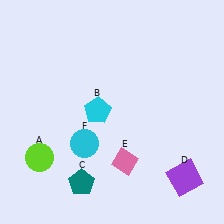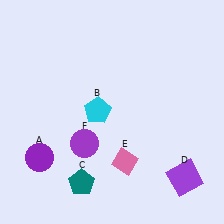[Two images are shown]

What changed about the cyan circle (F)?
In Image 1, F is cyan. In Image 2, it changed to purple.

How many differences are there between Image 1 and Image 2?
There are 2 differences between the two images.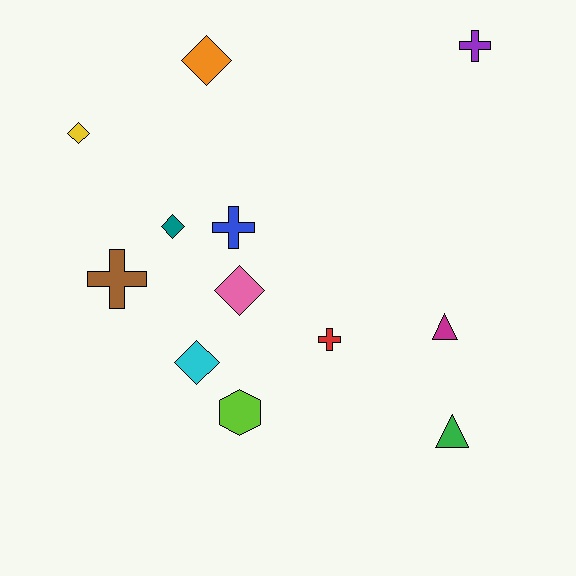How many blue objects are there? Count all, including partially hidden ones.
There is 1 blue object.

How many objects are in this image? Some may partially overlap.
There are 12 objects.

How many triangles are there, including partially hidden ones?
There are 2 triangles.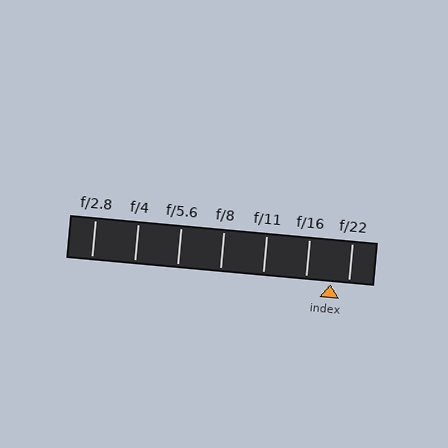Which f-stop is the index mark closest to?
The index mark is closest to f/22.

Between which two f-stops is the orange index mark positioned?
The index mark is between f/16 and f/22.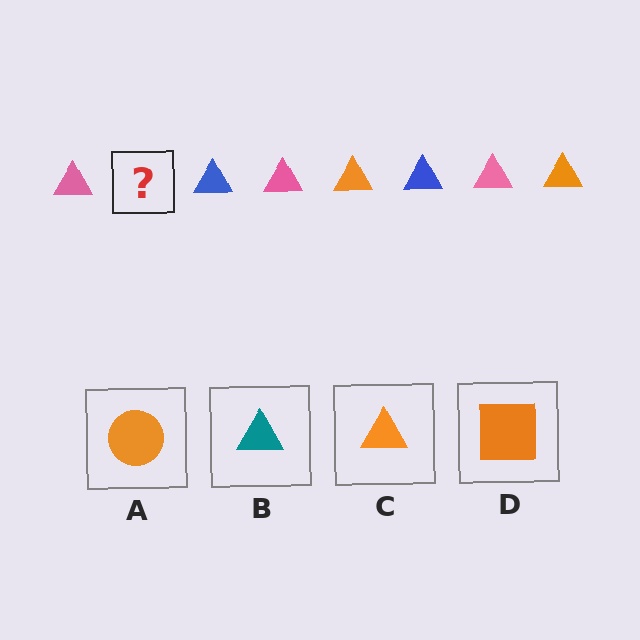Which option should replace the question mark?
Option C.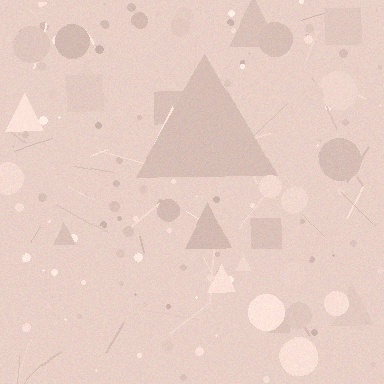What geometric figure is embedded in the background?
A triangle is embedded in the background.